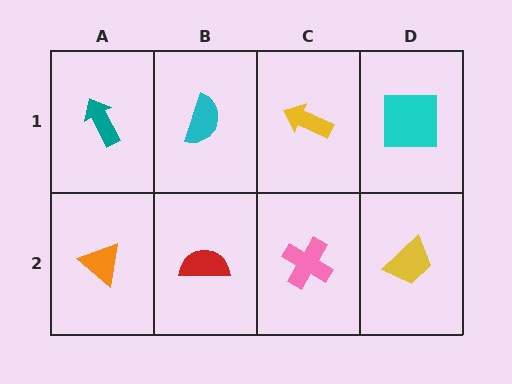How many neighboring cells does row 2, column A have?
2.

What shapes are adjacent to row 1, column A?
An orange triangle (row 2, column A), a cyan semicircle (row 1, column B).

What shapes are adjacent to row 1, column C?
A pink cross (row 2, column C), a cyan semicircle (row 1, column B), a cyan square (row 1, column D).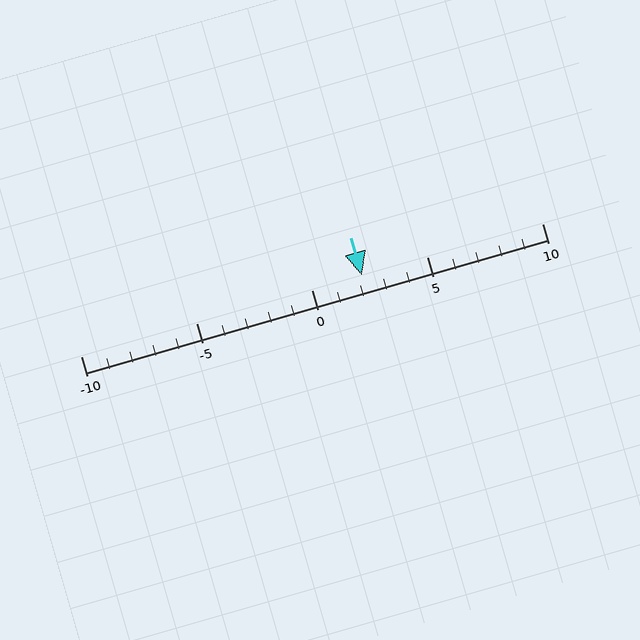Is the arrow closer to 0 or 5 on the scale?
The arrow is closer to 0.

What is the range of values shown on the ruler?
The ruler shows values from -10 to 10.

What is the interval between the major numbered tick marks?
The major tick marks are spaced 5 units apart.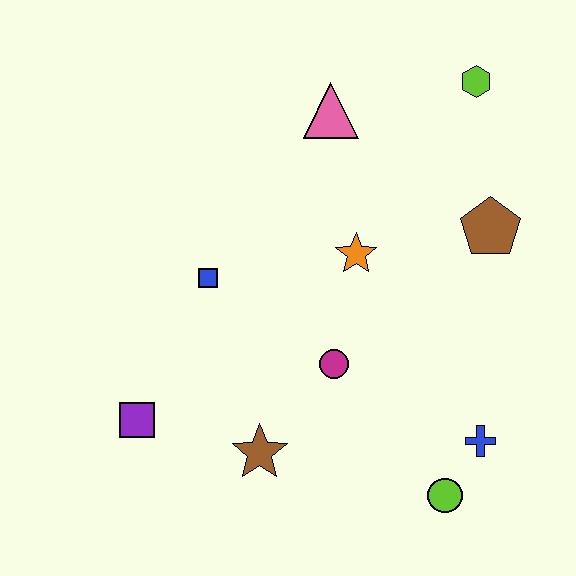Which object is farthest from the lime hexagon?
The purple square is farthest from the lime hexagon.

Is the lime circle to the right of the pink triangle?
Yes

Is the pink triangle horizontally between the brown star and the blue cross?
Yes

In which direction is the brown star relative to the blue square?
The brown star is below the blue square.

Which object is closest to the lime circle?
The blue cross is closest to the lime circle.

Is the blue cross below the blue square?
Yes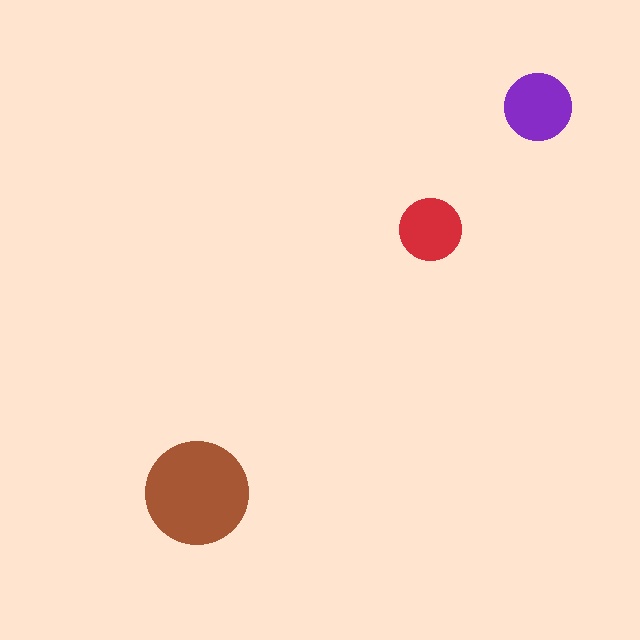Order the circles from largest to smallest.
the brown one, the purple one, the red one.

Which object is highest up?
The purple circle is topmost.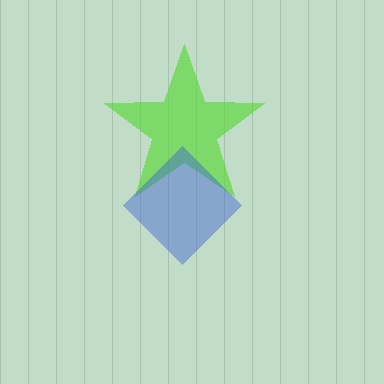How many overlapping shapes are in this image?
There are 2 overlapping shapes in the image.